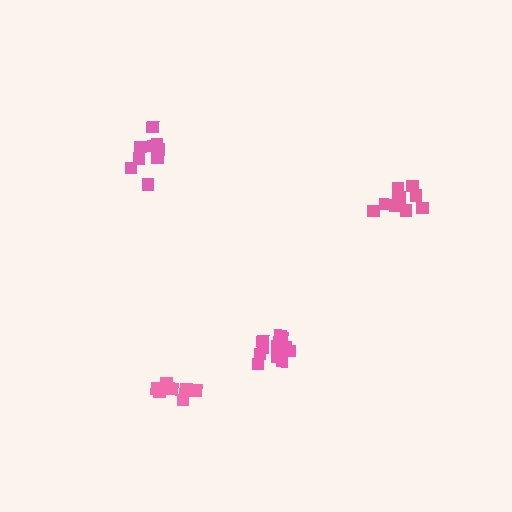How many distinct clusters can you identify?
There are 4 distinct clusters.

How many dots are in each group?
Group 1: 11 dots, Group 2: 9 dots, Group 3: 10 dots, Group 4: 7 dots (37 total).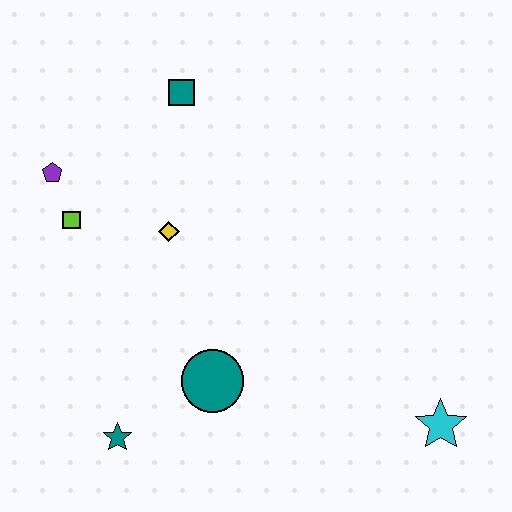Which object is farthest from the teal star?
The teal square is farthest from the teal star.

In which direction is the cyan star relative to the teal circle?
The cyan star is to the right of the teal circle.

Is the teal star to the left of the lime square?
No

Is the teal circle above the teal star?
Yes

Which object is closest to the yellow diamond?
The lime square is closest to the yellow diamond.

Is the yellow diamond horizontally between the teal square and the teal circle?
No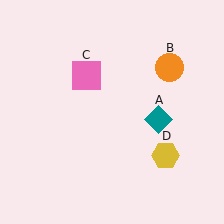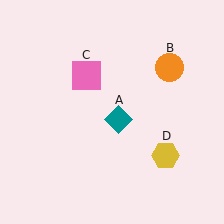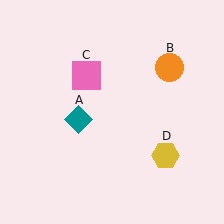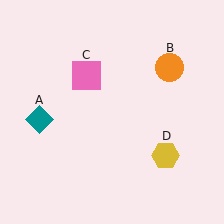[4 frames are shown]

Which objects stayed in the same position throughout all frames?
Orange circle (object B) and pink square (object C) and yellow hexagon (object D) remained stationary.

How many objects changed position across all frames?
1 object changed position: teal diamond (object A).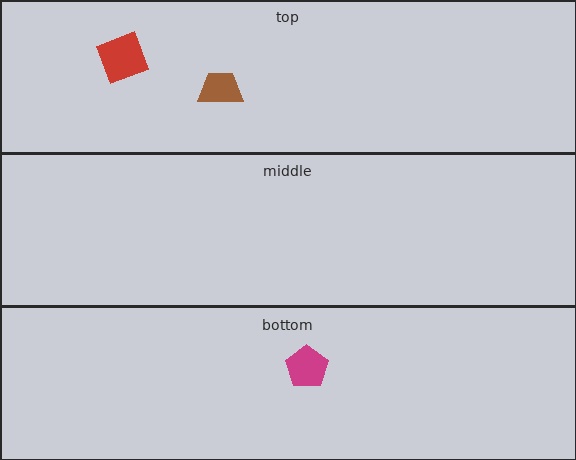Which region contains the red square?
The top region.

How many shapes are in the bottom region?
1.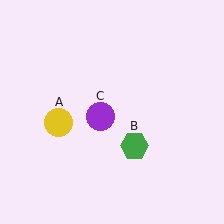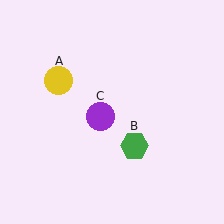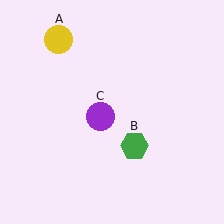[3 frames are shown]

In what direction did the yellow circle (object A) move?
The yellow circle (object A) moved up.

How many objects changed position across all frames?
1 object changed position: yellow circle (object A).